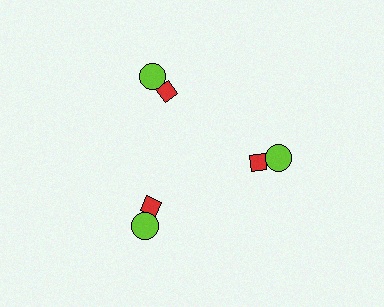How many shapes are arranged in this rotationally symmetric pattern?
There are 6 shapes, arranged in 3 groups of 2.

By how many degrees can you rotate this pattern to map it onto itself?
The pattern maps onto itself every 120 degrees of rotation.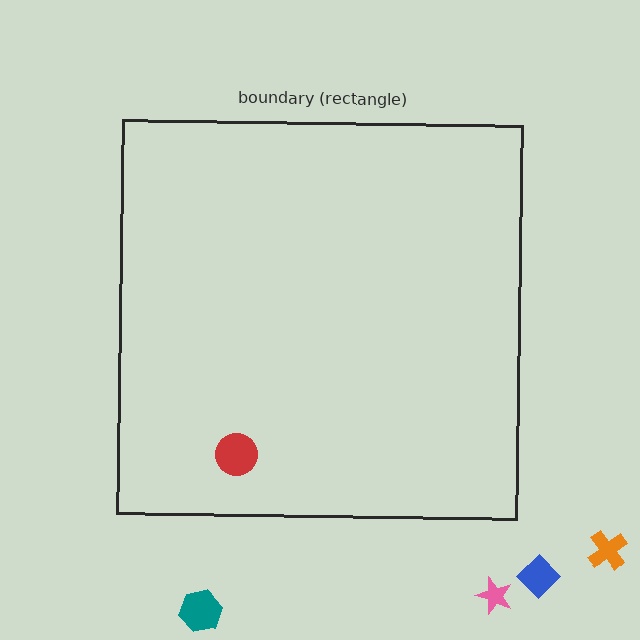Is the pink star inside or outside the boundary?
Outside.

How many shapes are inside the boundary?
1 inside, 4 outside.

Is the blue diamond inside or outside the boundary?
Outside.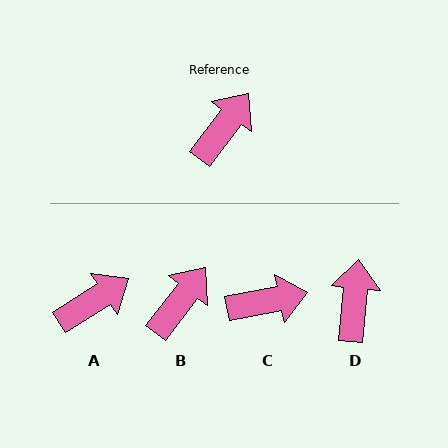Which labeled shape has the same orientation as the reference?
B.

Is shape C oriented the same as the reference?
No, it is off by about 42 degrees.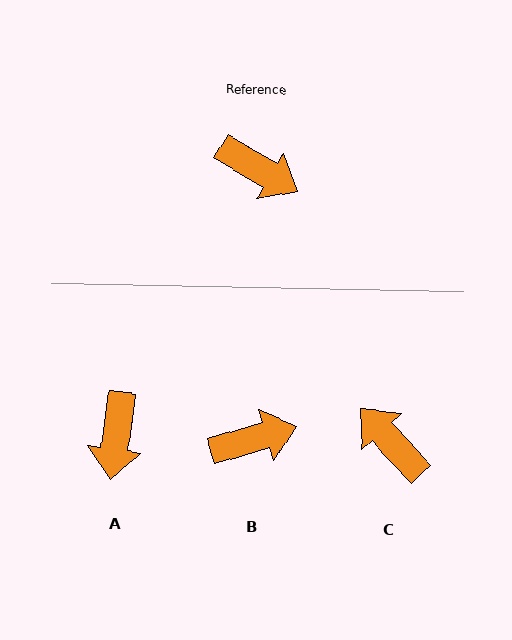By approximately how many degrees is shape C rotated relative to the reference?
Approximately 164 degrees counter-clockwise.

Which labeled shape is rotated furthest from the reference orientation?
C, about 164 degrees away.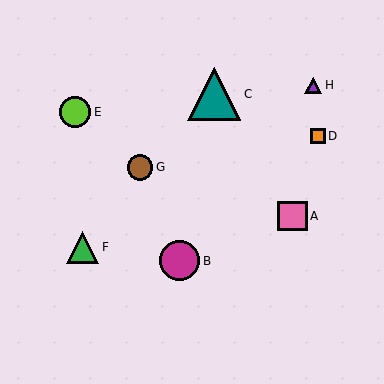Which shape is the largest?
The teal triangle (labeled C) is the largest.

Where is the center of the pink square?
The center of the pink square is at (293, 216).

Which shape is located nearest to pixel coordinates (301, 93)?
The purple triangle (labeled H) at (313, 85) is nearest to that location.